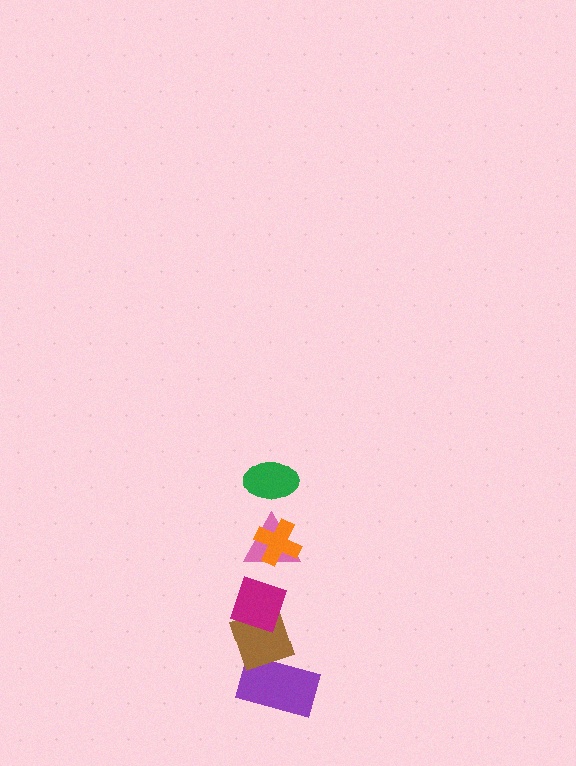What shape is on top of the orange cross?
The green ellipse is on top of the orange cross.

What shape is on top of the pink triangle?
The orange cross is on top of the pink triangle.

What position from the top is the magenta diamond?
The magenta diamond is 4th from the top.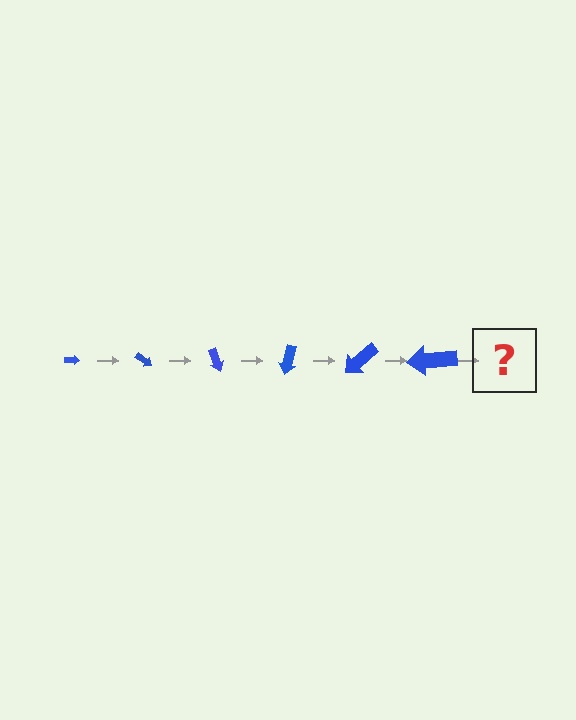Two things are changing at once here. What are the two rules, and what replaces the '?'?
The two rules are that the arrow grows larger each step and it rotates 35 degrees each step. The '?' should be an arrow, larger than the previous one and rotated 210 degrees from the start.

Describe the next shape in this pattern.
It should be an arrow, larger than the previous one and rotated 210 degrees from the start.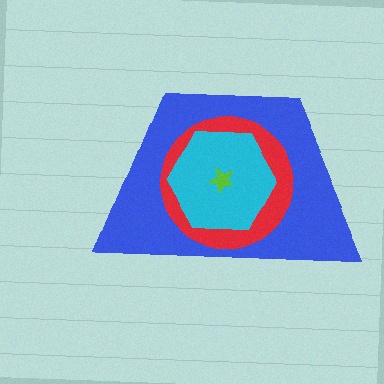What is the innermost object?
The lime star.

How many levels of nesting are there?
4.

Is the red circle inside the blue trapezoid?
Yes.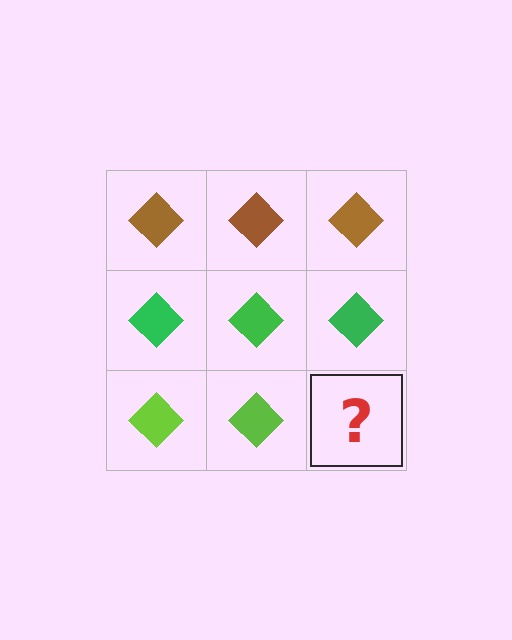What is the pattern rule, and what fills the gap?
The rule is that each row has a consistent color. The gap should be filled with a lime diamond.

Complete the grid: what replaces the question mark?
The question mark should be replaced with a lime diamond.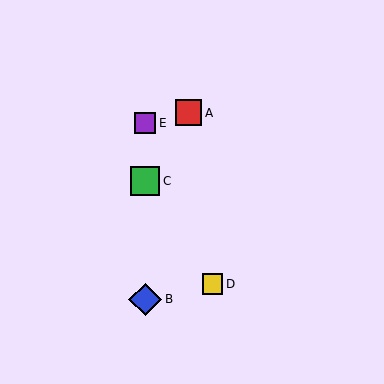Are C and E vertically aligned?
Yes, both are at x≈145.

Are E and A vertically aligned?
No, E is at x≈145 and A is at x≈188.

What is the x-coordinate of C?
Object C is at x≈145.